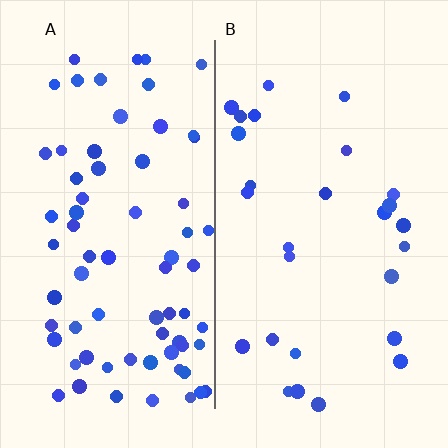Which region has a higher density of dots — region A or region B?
A (the left).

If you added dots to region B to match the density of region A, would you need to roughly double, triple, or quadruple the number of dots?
Approximately triple.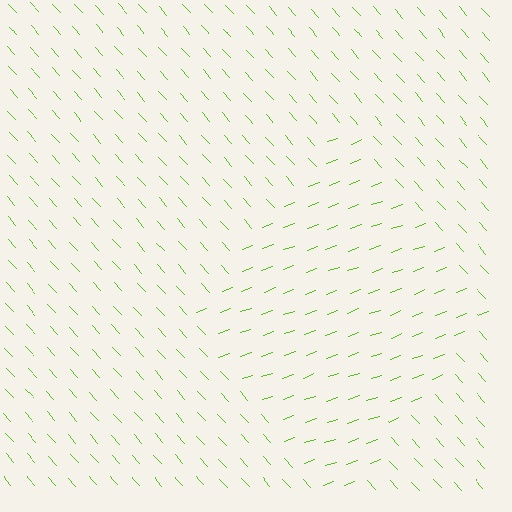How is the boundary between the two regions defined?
The boundary is defined purely by a change in line orientation (approximately 68 degrees difference). All lines are the same color and thickness.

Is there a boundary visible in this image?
Yes, there is a texture boundary formed by a change in line orientation.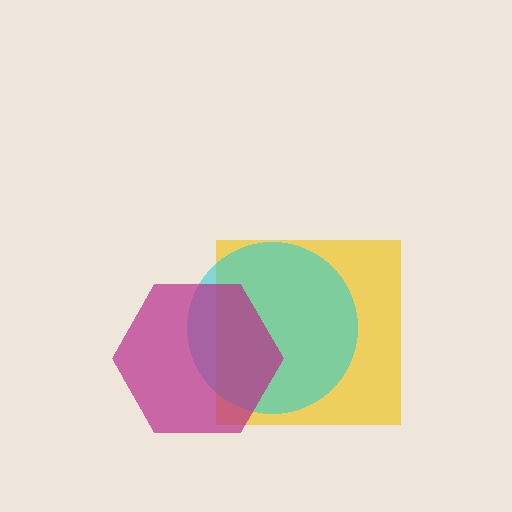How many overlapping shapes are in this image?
There are 3 overlapping shapes in the image.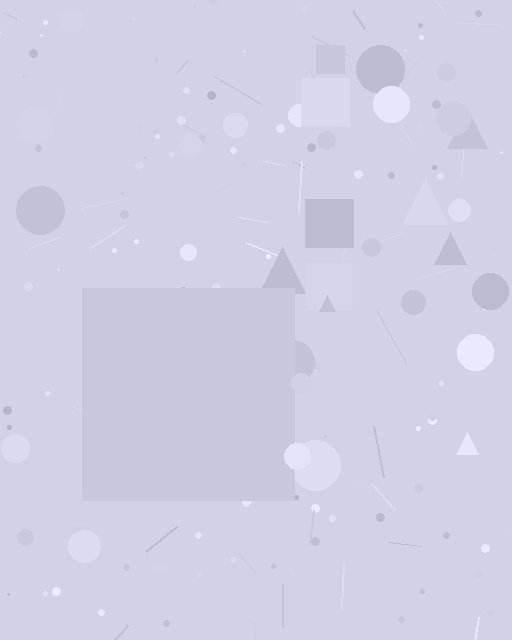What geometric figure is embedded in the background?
A square is embedded in the background.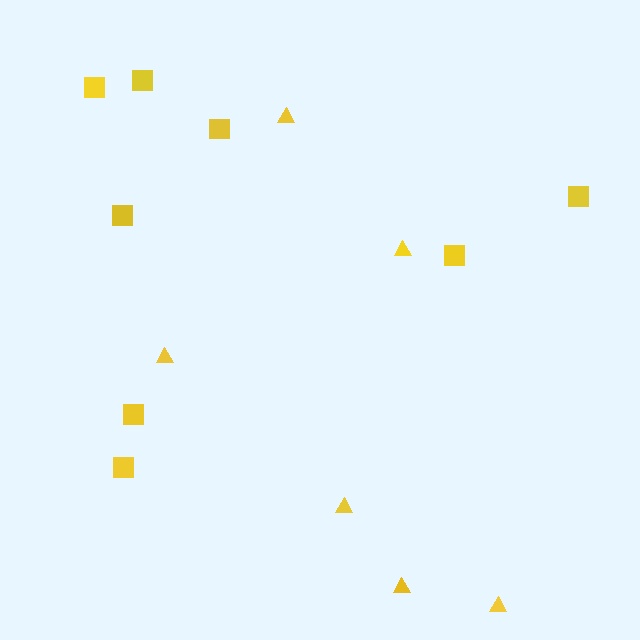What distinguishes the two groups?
There are 2 groups: one group of triangles (6) and one group of squares (8).